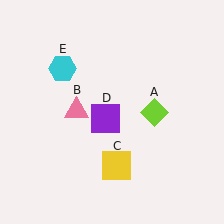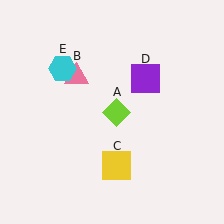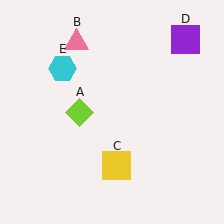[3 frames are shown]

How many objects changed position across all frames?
3 objects changed position: lime diamond (object A), pink triangle (object B), purple square (object D).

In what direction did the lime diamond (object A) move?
The lime diamond (object A) moved left.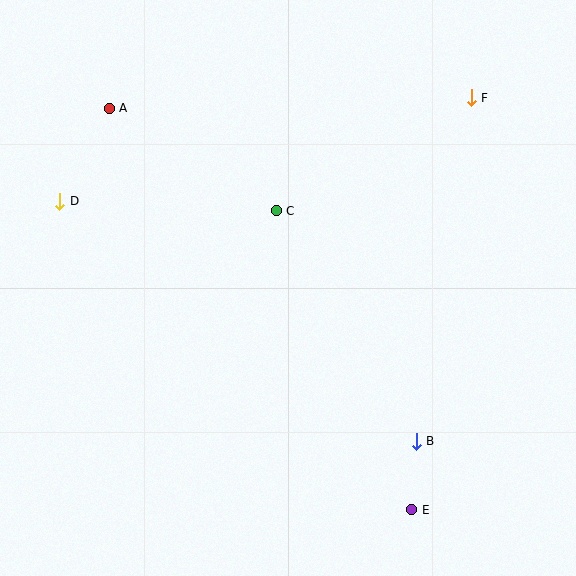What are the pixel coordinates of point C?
Point C is at (276, 211).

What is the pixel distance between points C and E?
The distance between C and E is 329 pixels.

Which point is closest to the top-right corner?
Point F is closest to the top-right corner.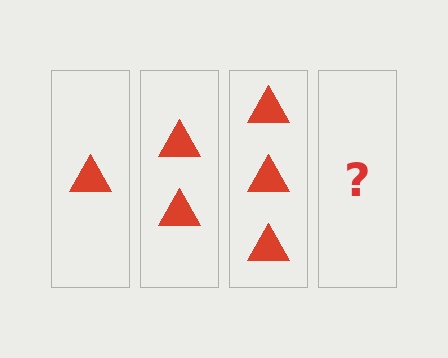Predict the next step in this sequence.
The next step is 4 triangles.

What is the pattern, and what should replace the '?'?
The pattern is that each step adds one more triangle. The '?' should be 4 triangles.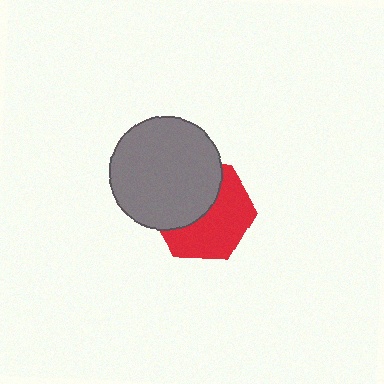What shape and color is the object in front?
The object in front is a gray circle.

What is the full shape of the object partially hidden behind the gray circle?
The partially hidden object is a red hexagon.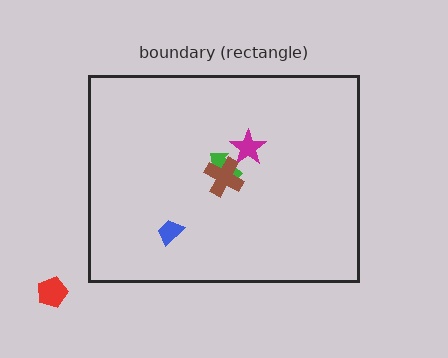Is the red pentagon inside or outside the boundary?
Outside.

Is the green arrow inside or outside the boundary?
Inside.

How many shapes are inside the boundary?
4 inside, 1 outside.